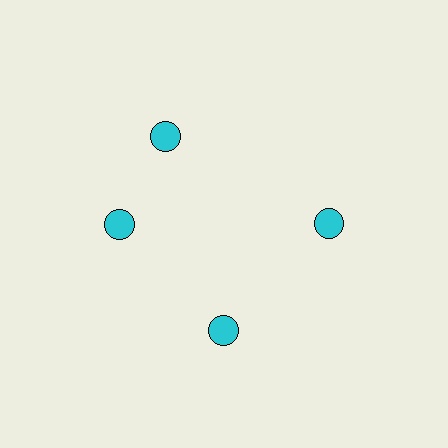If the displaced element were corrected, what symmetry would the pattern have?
It would have 4-fold rotational symmetry — the pattern would map onto itself every 90 degrees.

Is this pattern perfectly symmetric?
No. The 4 cyan circles are arranged in a ring, but one element near the 12 o'clock position is rotated out of alignment along the ring, breaking the 4-fold rotational symmetry.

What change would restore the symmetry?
The symmetry would be restored by rotating it back into even spacing with its neighbors so that all 4 circles sit at equal angles and equal distance from the center.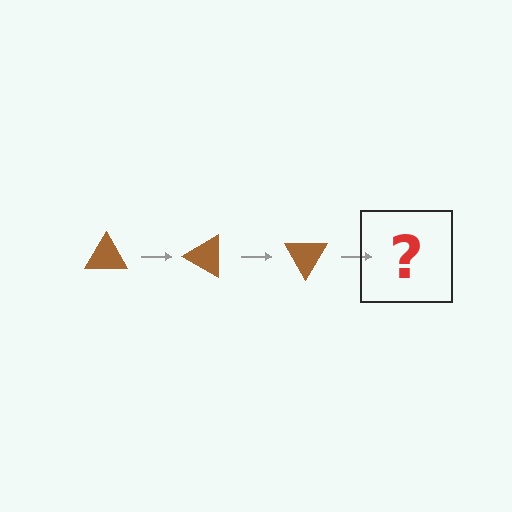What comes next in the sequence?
The next element should be a brown triangle rotated 90 degrees.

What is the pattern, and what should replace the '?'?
The pattern is that the triangle rotates 30 degrees each step. The '?' should be a brown triangle rotated 90 degrees.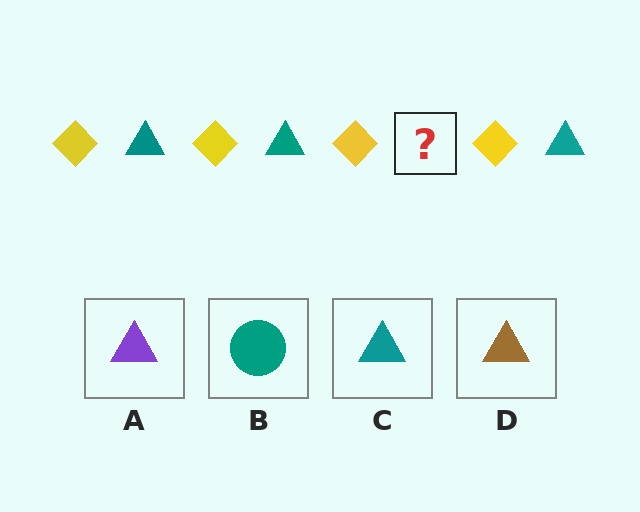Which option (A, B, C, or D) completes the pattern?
C.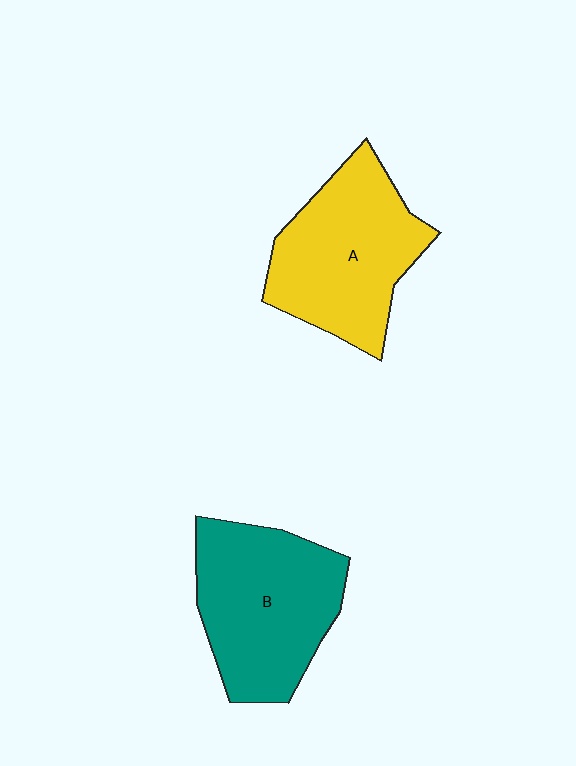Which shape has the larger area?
Shape B (teal).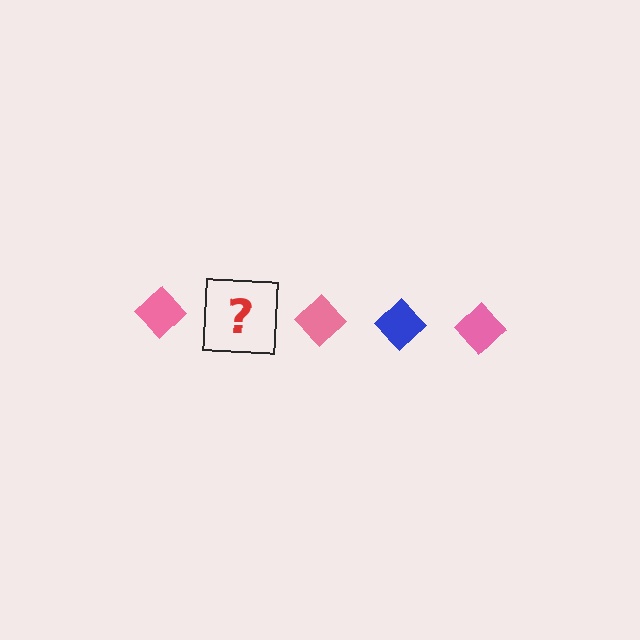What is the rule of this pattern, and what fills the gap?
The rule is that the pattern cycles through pink, blue diamonds. The gap should be filled with a blue diamond.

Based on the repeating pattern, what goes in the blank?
The blank should be a blue diamond.